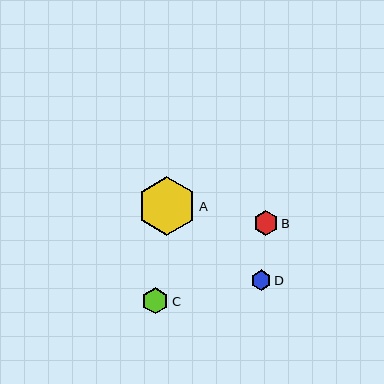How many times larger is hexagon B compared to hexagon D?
Hexagon B is approximately 1.2 times the size of hexagon D.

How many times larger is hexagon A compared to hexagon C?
Hexagon A is approximately 2.2 times the size of hexagon C.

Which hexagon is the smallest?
Hexagon D is the smallest with a size of approximately 20 pixels.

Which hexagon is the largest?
Hexagon A is the largest with a size of approximately 59 pixels.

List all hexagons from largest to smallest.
From largest to smallest: A, C, B, D.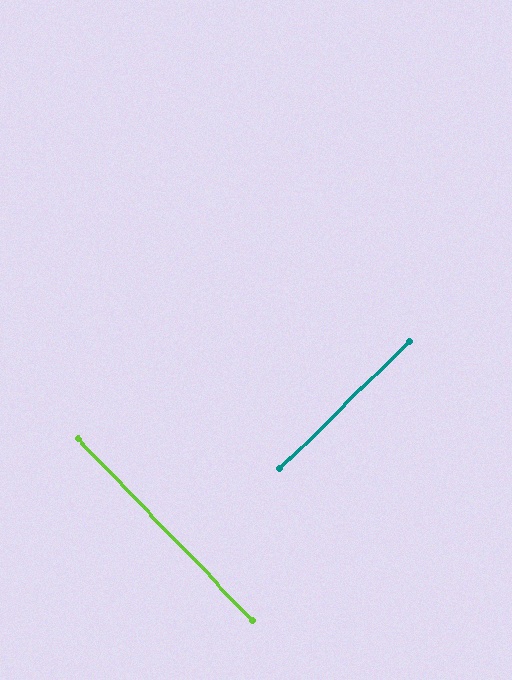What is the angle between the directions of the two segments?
Approximately 90 degrees.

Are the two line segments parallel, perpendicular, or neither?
Perpendicular — they meet at approximately 90°.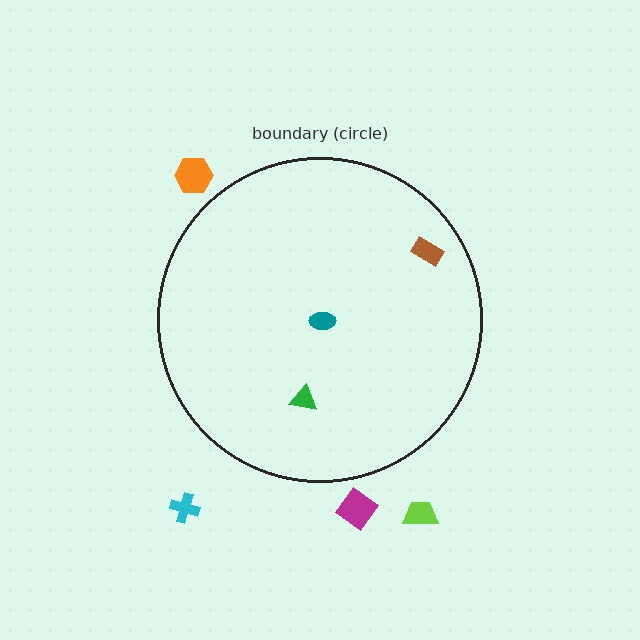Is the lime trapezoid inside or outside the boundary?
Outside.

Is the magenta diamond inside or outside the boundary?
Outside.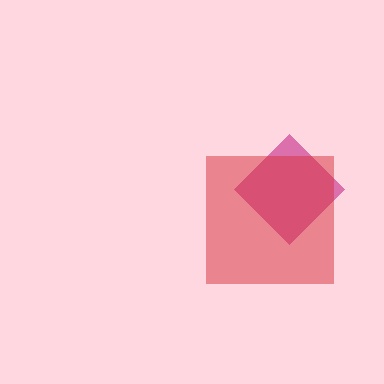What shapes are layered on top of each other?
The layered shapes are: a magenta diamond, a red square.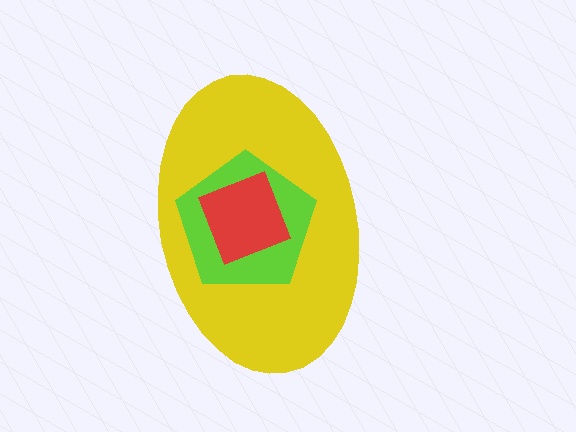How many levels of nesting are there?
3.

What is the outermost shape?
The yellow ellipse.